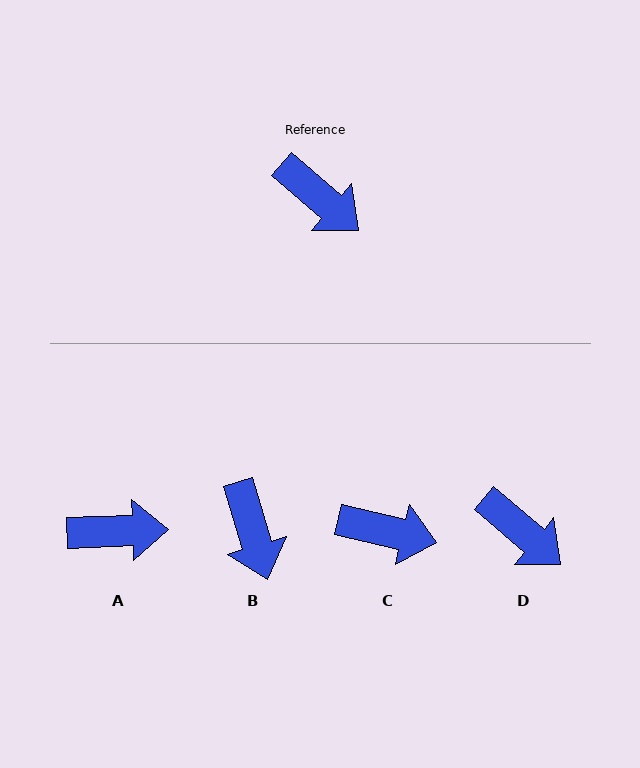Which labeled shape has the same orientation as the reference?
D.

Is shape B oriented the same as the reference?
No, it is off by about 32 degrees.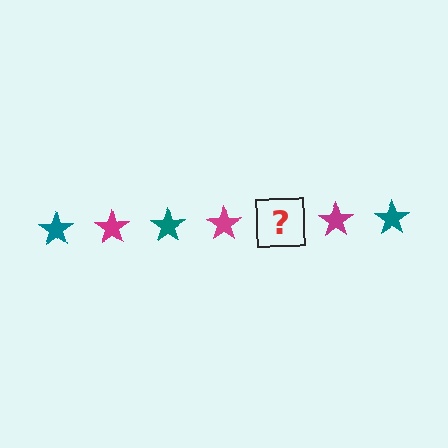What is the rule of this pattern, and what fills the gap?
The rule is that the pattern cycles through teal, magenta stars. The gap should be filled with a teal star.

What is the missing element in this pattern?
The missing element is a teal star.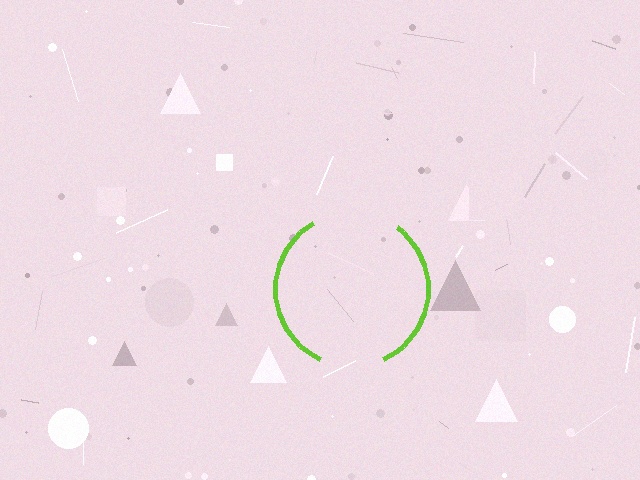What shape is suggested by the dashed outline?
The dashed outline suggests a circle.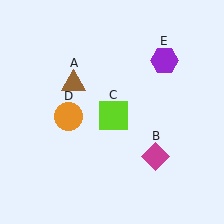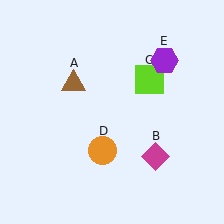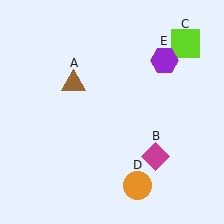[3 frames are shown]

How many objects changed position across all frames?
2 objects changed position: lime square (object C), orange circle (object D).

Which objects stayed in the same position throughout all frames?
Brown triangle (object A) and magenta diamond (object B) and purple hexagon (object E) remained stationary.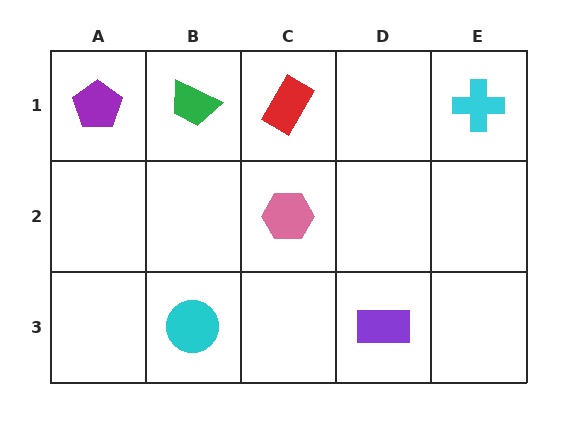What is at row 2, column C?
A pink hexagon.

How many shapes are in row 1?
4 shapes.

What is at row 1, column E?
A cyan cross.